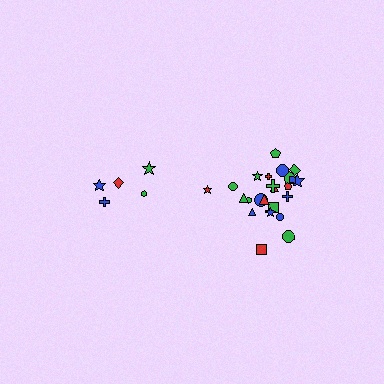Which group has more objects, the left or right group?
The right group.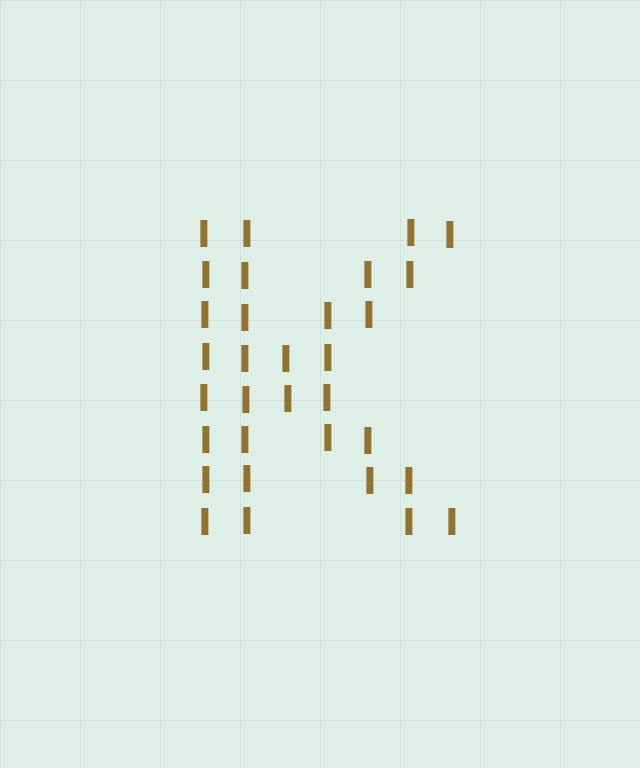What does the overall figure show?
The overall figure shows the letter K.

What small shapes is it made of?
It is made of small letter I's.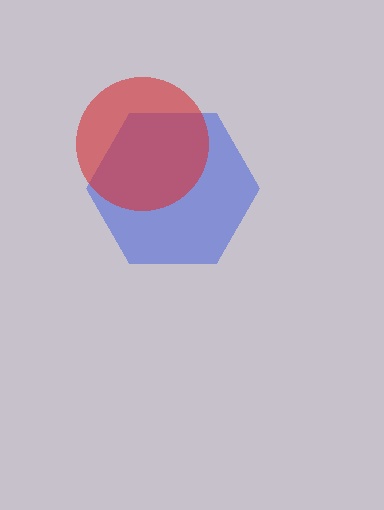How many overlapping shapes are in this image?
There are 2 overlapping shapes in the image.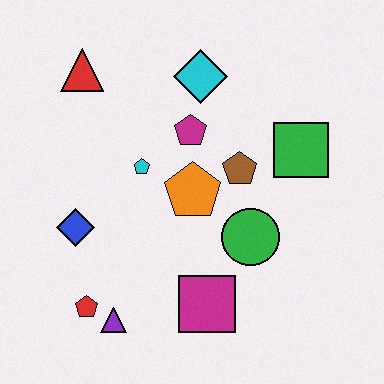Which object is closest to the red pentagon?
The purple triangle is closest to the red pentagon.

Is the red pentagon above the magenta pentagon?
No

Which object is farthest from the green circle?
The red triangle is farthest from the green circle.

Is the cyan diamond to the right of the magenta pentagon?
Yes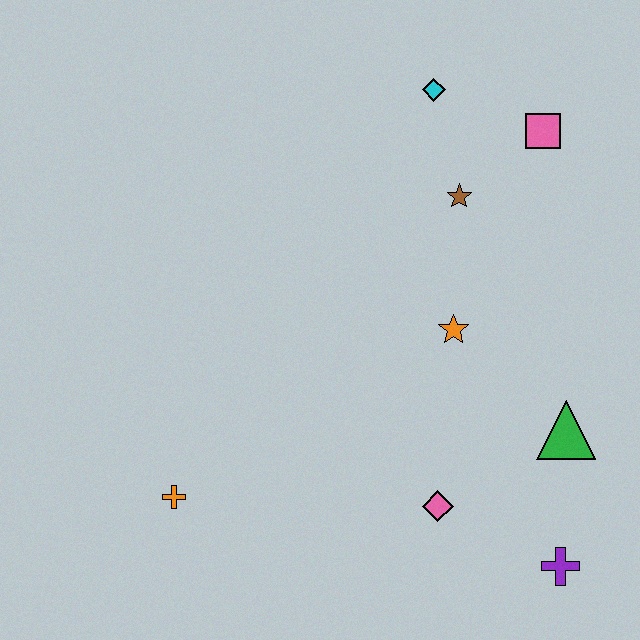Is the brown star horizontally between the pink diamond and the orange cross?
No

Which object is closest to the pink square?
The brown star is closest to the pink square.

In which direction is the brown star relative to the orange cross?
The brown star is above the orange cross.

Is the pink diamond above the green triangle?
No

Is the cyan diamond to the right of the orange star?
No